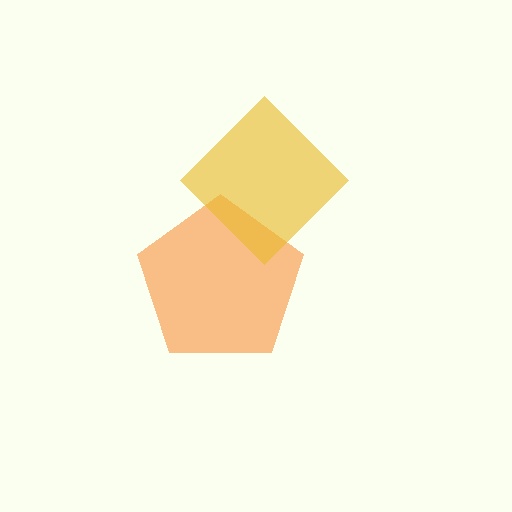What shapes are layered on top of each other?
The layered shapes are: an orange pentagon, a yellow diamond.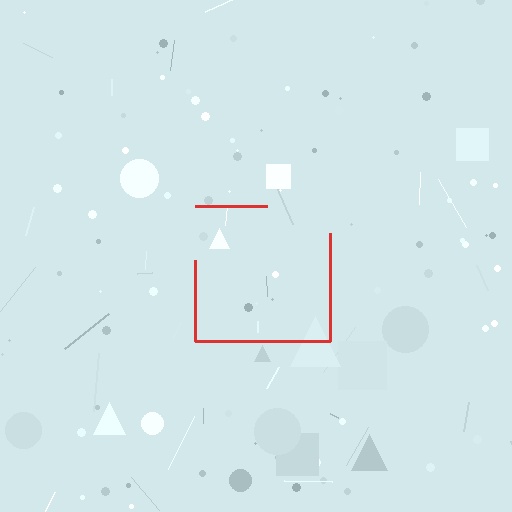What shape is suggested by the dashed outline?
The dashed outline suggests a square.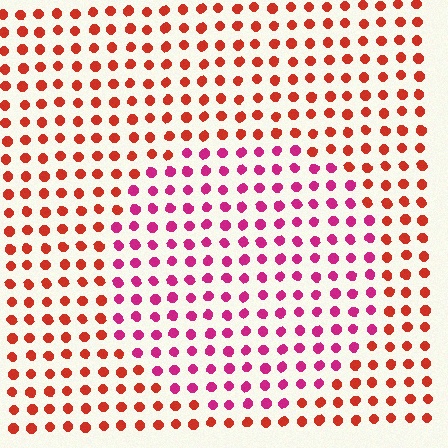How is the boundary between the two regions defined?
The boundary is defined purely by a slight shift in hue (about 40 degrees). Spacing, size, and orientation are identical on both sides.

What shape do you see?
I see a circle.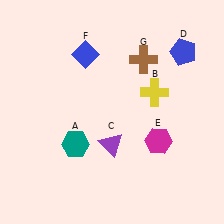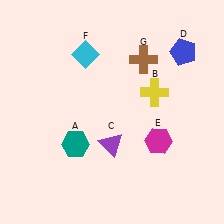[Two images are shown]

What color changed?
The diamond (F) changed from blue in Image 1 to cyan in Image 2.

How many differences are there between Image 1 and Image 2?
There is 1 difference between the two images.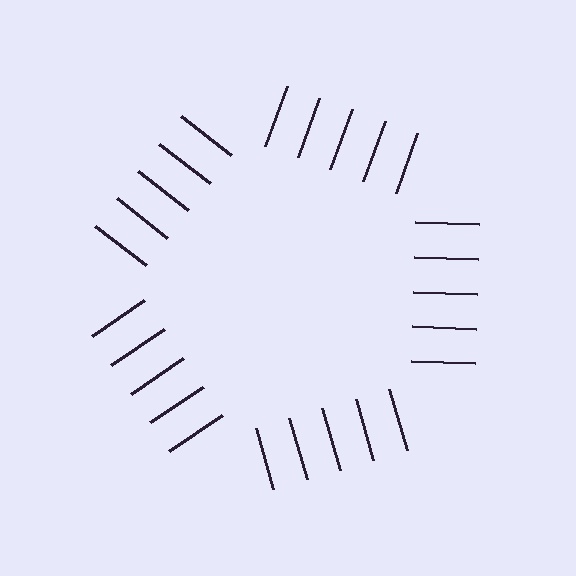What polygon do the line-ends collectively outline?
An illusory pentagon — the line segments terminate on its edges but no continuous stroke is drawn.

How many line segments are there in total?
25 — 5 along each of the 5 edges.